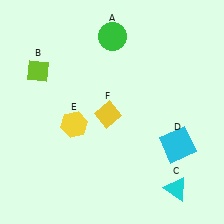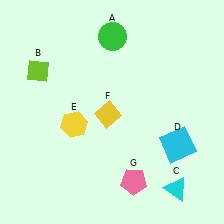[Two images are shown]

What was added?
A pink pentagon (G) was added in Image 2.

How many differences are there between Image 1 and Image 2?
There is 1 difference between the two images.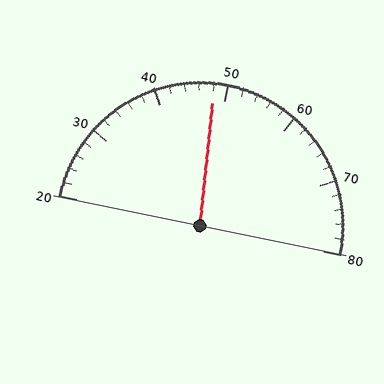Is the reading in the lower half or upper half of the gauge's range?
The reading is in the lower half of the range (20 to 80).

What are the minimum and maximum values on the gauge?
The gauge ranges from 20 to 80.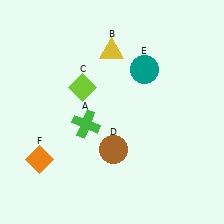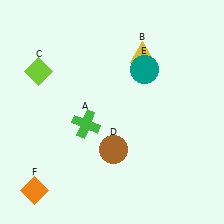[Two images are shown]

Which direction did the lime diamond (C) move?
The lime diamond (C) moved left.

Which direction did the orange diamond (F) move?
The orange diamond (F) moved down.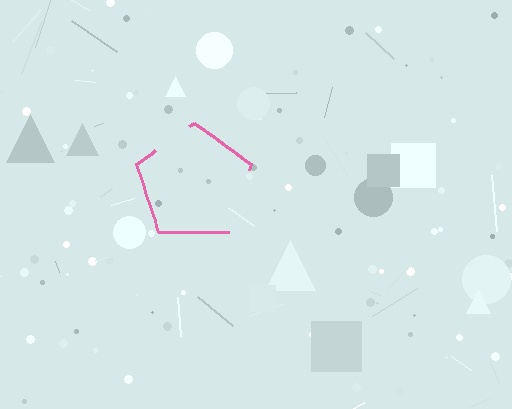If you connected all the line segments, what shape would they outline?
They would outline a pentagon.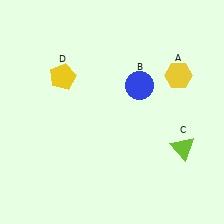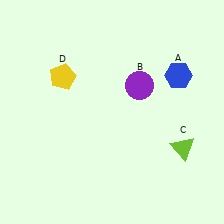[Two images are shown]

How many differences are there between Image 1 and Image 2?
There are 2 differences between the two images.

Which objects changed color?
A changed from yellow to blue. B changed from blue to purple.